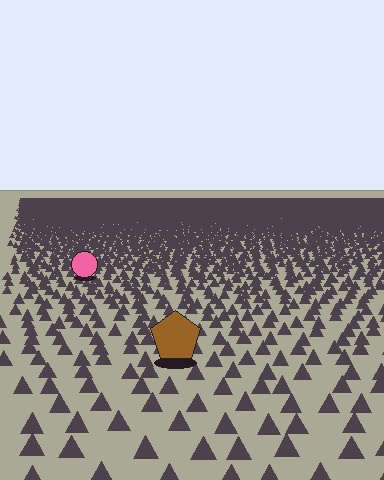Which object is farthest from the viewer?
The pink circle is farthest from the viewer. It appears smaller and the ground texture around it is denser.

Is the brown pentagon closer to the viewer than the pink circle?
Yes. The brown pentagon is closer — you can tell from the texture gradient: the ground texture is coarser near it.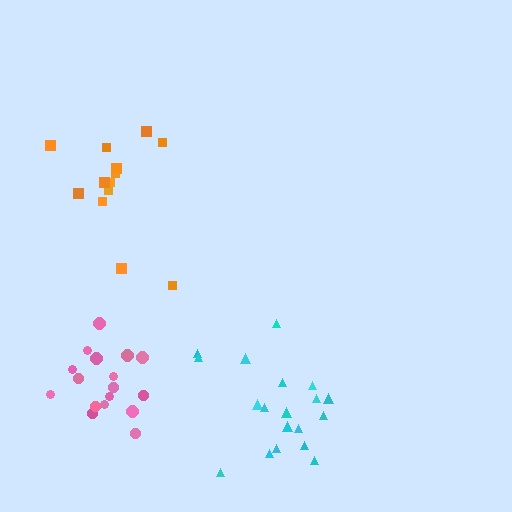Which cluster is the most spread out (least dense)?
Orange.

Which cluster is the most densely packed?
Pink.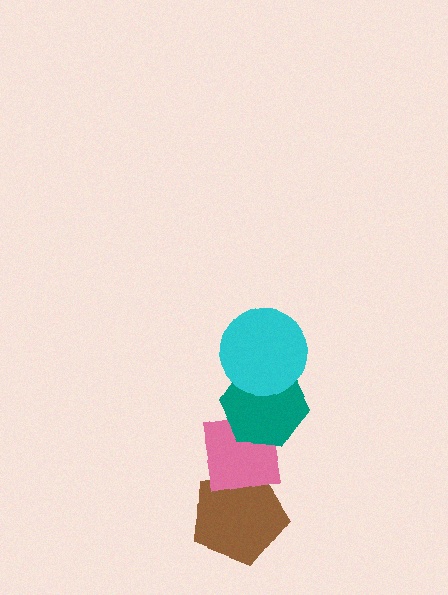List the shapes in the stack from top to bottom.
From top to bottom: the cyan circle, the teal hexagon, the pink square, the brown pentagon.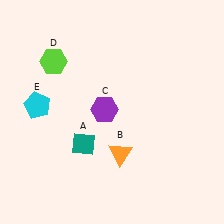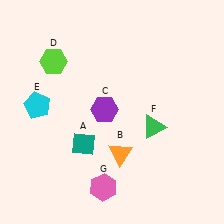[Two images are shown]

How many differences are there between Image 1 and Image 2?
There are 2 differences between the two images.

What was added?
A green triangle (F), a pink hexagon (G) were added in Image 2.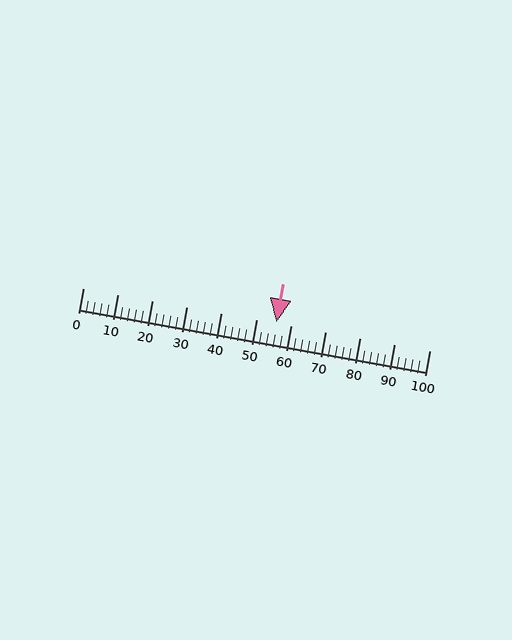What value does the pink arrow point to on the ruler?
The pink arrow points to approximately 56.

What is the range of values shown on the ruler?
The ruler shows values from 0 to 100.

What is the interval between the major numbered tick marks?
The major tick marks are spaced 10 units apart.